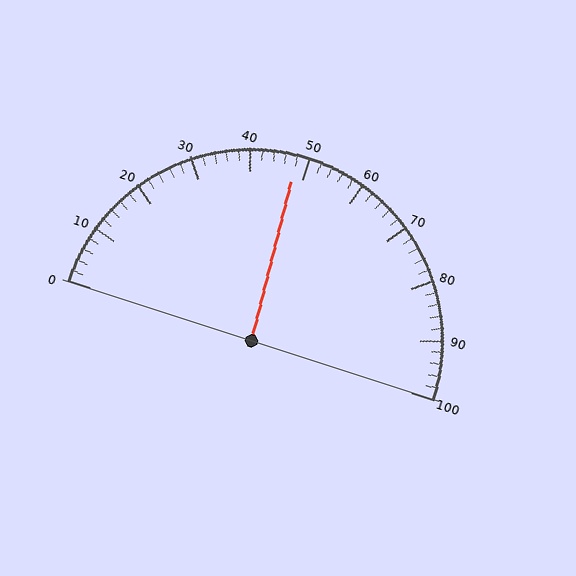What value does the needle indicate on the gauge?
The needle indicates approximately 48.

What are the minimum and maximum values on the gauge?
The gauge ranges from 0 to 100.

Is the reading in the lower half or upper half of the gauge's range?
The reading is in the lower half of the range (0 to 100).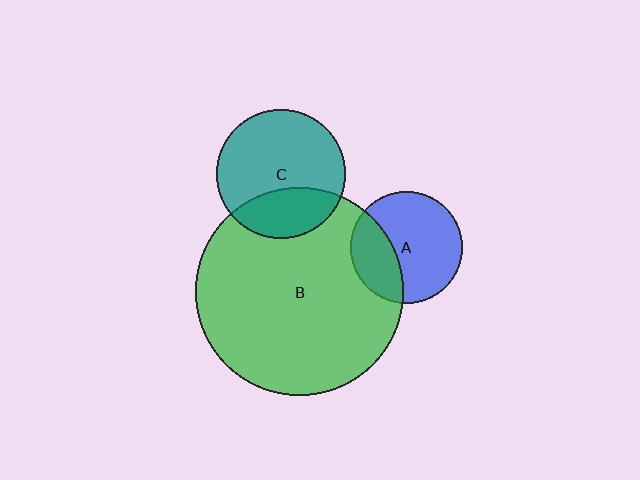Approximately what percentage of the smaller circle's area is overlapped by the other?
Approximately 30%.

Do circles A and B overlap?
Yes.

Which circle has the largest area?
Circle B (green).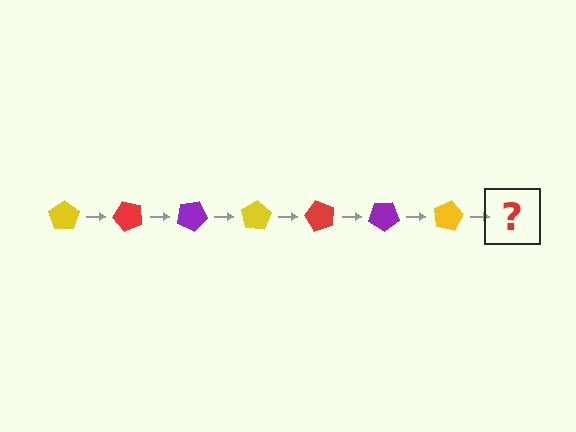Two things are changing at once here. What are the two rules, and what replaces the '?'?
The two rules are that it rotates 50 degrees each step and the color cycles through yellow, red, and purple. The '?' should be a red pentagon, rotated 350 degrees from the start.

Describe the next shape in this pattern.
It should be a red pentagon, rotated 350 degrees from the start.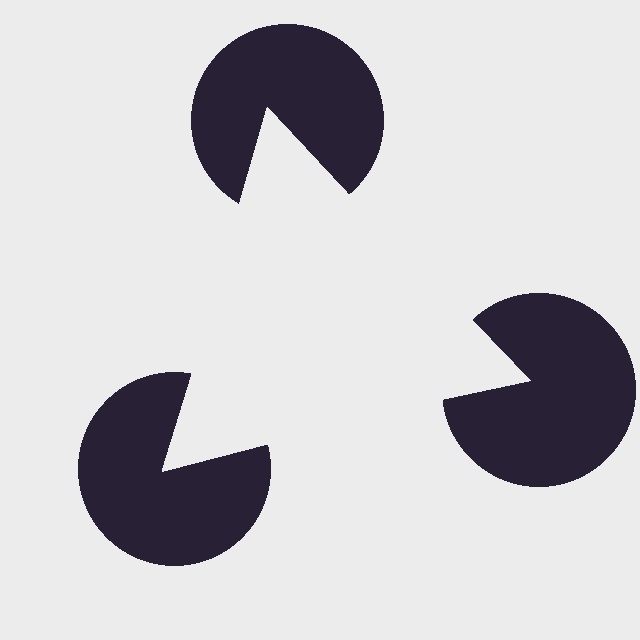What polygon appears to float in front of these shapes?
An illusory triangle — its edges are inferred from the aligned wedge cuts in the pac-man discs, not physically drawn.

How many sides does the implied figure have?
3 sides.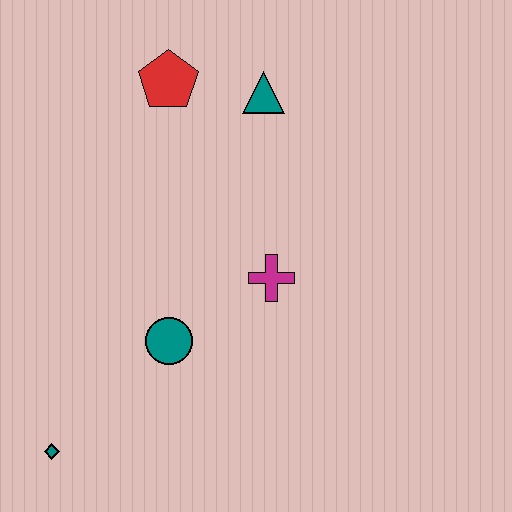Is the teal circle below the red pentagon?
Yes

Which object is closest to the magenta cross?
The teal circle is closest to the magenta cross.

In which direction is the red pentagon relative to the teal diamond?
The red pentagon is above the teal diamond.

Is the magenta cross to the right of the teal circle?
Yes